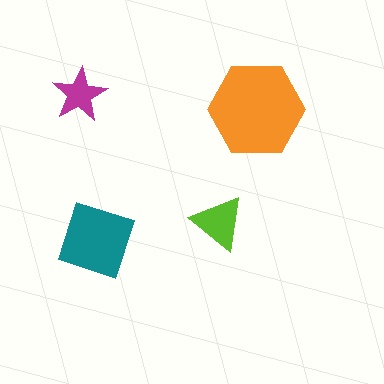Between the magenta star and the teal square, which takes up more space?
The teal square.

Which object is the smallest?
The magenta star.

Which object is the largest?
The orange hexagon.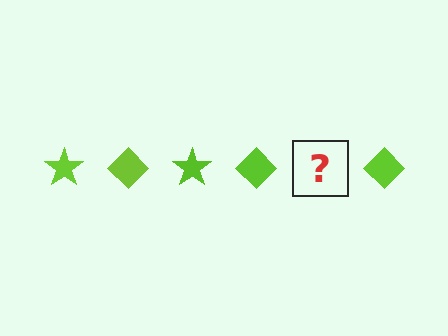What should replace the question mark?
The question mark should be replaced with a lime star.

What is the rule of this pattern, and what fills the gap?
The rule is that the pattern cycles through star, diamond shapes in lime. The gap should be filled with a lime star.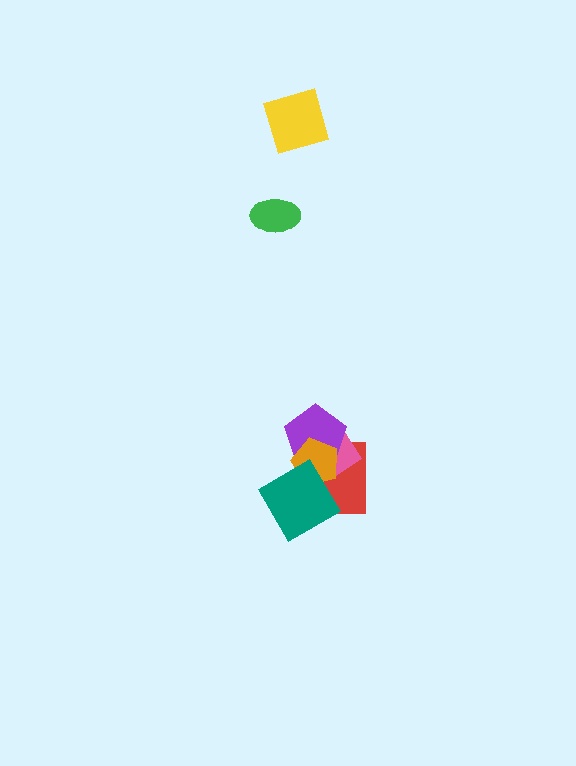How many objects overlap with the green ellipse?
0 objects overlap with the green ellipse.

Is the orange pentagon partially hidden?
Yes, it is partially covered by another shape.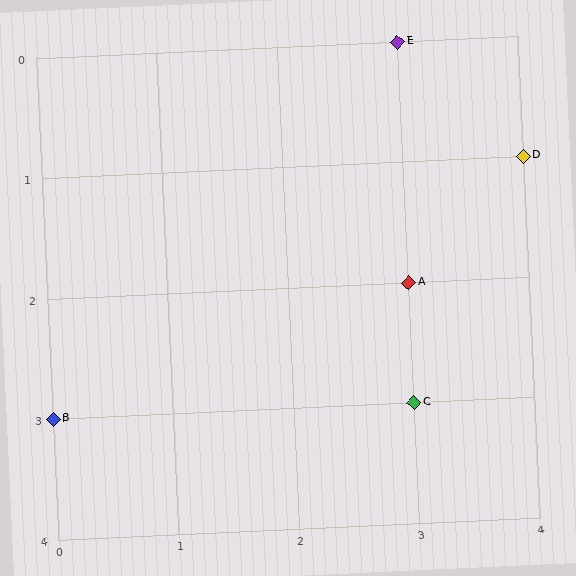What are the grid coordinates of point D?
Point D is at grid coordinates (4, 1).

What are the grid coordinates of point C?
Point C is at grid coordinates (3, 3).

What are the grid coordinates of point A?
Point A is at grid coordinates (3, 2).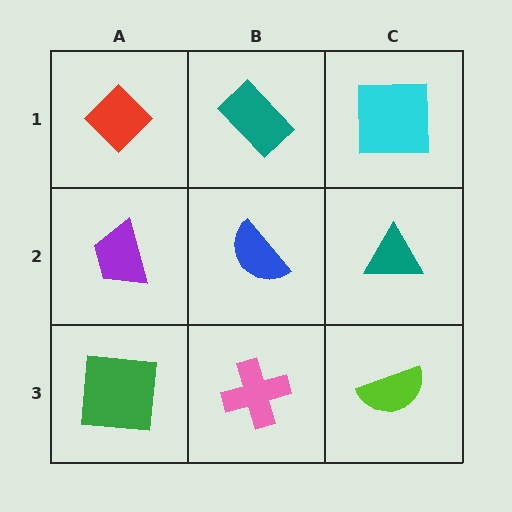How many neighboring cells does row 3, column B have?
3.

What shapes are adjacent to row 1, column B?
A blue semicircle (row 2, column B), a red diamond (row 1, column A), a cyan square (row 1, column C).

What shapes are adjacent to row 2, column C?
A cyan square (row 1, column C), a lime semicircle (row 3, column C), a blue semicircle (row 2, column B).